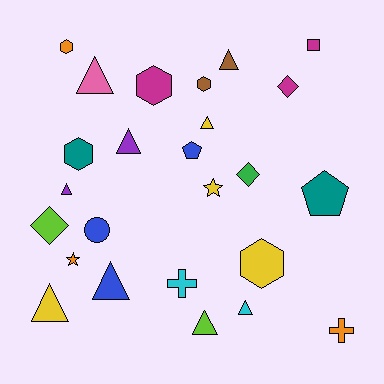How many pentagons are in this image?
There are 2 pentagons.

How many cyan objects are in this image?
There are 2 cyan objects.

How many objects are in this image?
There are 25 objects.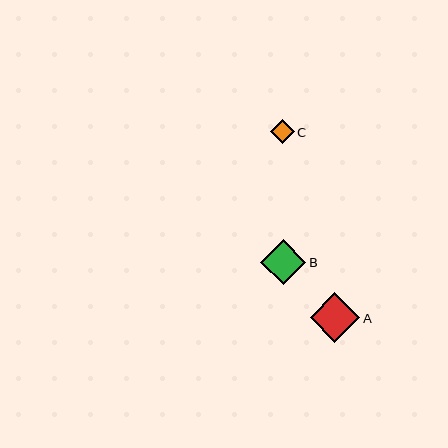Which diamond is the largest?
Diamond A is the largest with a size of approximately 49 pixels.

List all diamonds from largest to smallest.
From largest to smallest: A, B, C.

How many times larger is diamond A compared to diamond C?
Diamond A is approximately 2.1 times the size of diamond C.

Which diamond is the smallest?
Diamond C is the smallest with a size of approximately 24 pixels.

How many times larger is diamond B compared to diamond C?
Diamond B is approximately 1.9 times the size of diamond C.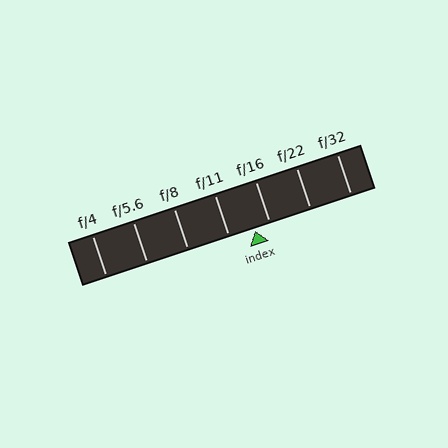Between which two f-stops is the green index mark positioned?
The index mark is between f/11 and f/16.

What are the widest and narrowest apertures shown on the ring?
The widest aperture shown is f/4 and the narrowest is f/32.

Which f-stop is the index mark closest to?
The index mark is closest to f/16.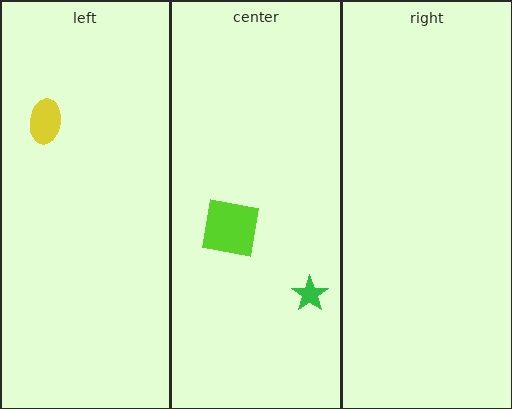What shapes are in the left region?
The yellow ellipse.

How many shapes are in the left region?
1.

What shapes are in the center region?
The green star, the lime square.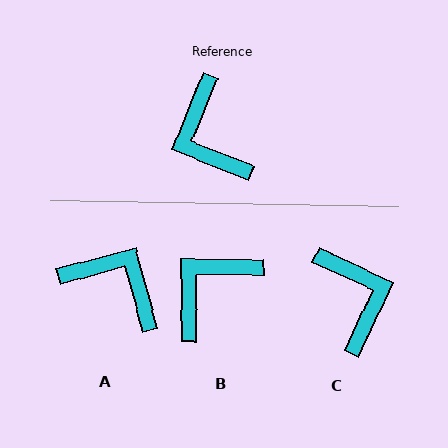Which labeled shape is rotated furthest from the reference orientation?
C, about 177 degrees away.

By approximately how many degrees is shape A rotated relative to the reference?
Approximately 143 degrees clockwise.